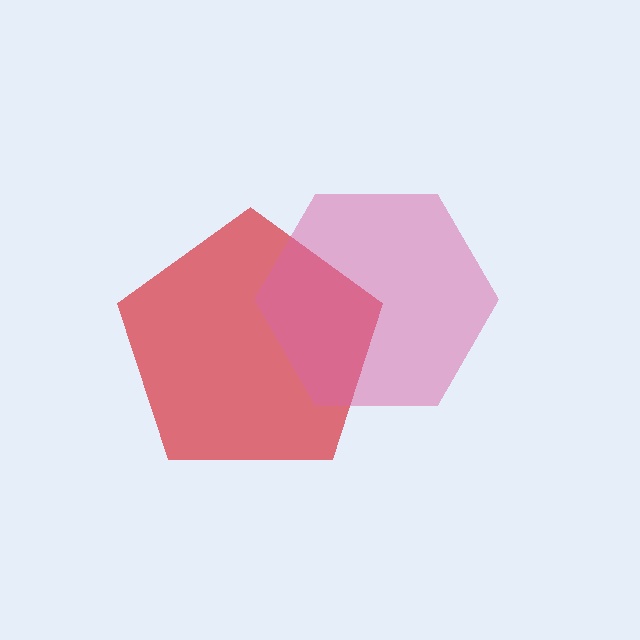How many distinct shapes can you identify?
There are 2 distinct shapes: a red pentagon, a pink hexagon.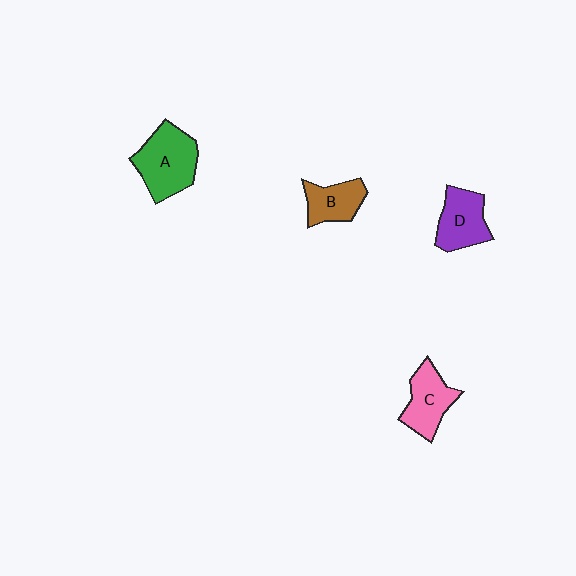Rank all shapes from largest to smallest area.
From largest to smallest: A (green), D (purple), C (pink), B (brown).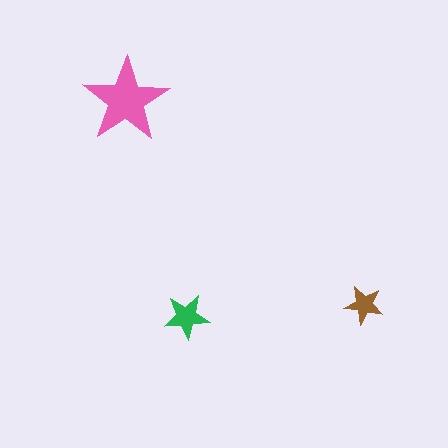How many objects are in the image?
There are 3 objects in the image.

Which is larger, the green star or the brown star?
The green one.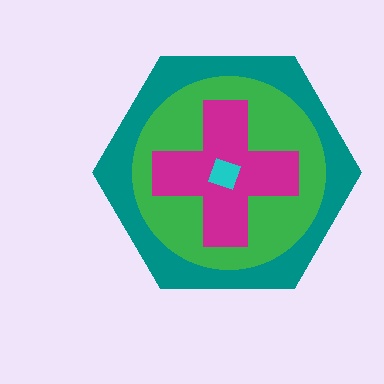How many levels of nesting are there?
4.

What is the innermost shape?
The cyan diamond.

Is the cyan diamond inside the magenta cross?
Yes.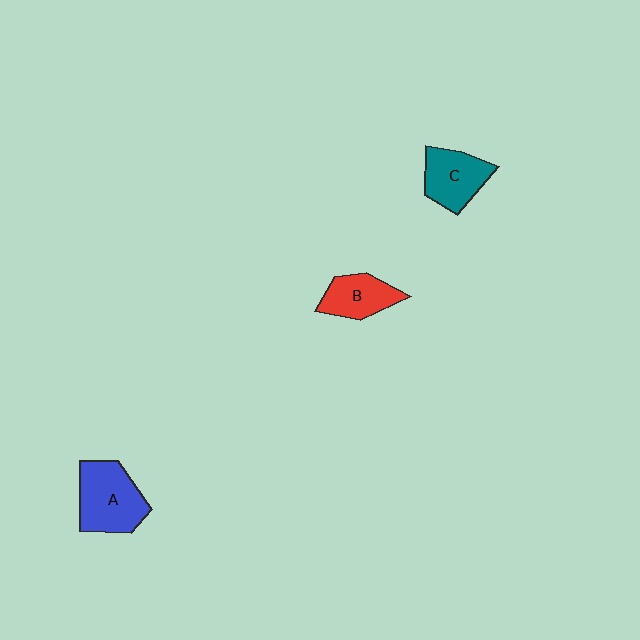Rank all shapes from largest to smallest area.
From largest to smallest: A (blue), C (teal), B (red).